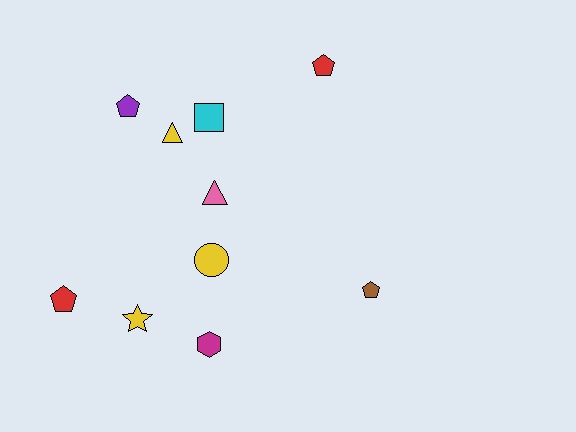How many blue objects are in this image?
There are no blue objects.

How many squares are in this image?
There is 1 square.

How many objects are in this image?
There are 10 objects.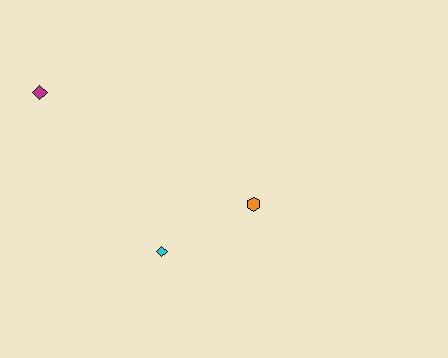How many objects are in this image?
There are 3 objects.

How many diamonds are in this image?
There are 2 diamonds.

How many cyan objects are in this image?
There is 1 cyan object.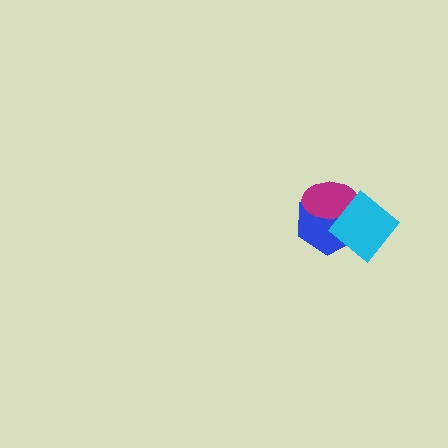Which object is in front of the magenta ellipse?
The cyan diamond is in front of the magenta ellipse.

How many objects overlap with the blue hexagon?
2 objects overlap with the blue hexagon.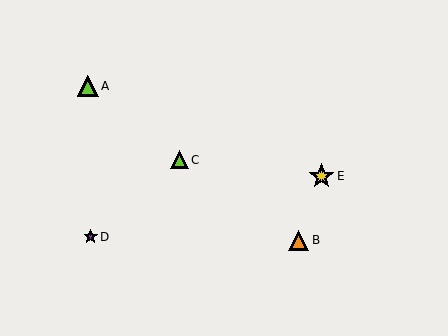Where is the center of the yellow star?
The center of the yellow star is at (322, 176).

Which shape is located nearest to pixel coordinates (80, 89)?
The lime triangle (labeled A) at (88, 86) is nearest to that location.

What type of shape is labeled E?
Shape E is a yellow star.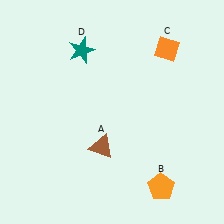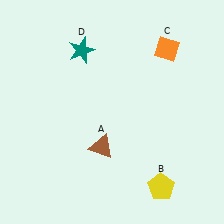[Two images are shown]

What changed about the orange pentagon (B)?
In Image 1, B is orange. In Image 2, it changed to yellow.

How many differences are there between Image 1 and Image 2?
There is 1 difference between the two images.